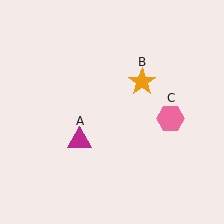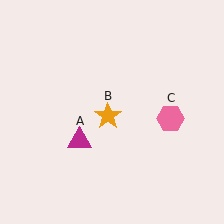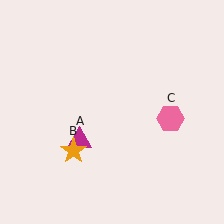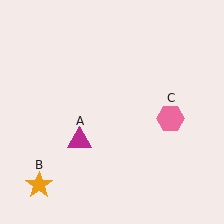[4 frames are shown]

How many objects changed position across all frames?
1 object changed position: orange star (object B).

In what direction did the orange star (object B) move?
The orange star (object B) moved down and to the left.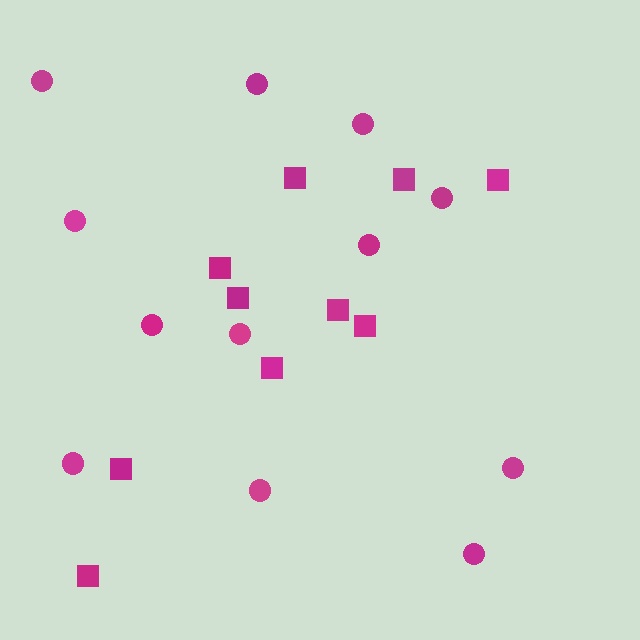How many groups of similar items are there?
There are 2 groups: one group of circles (12) and one group of squares (10).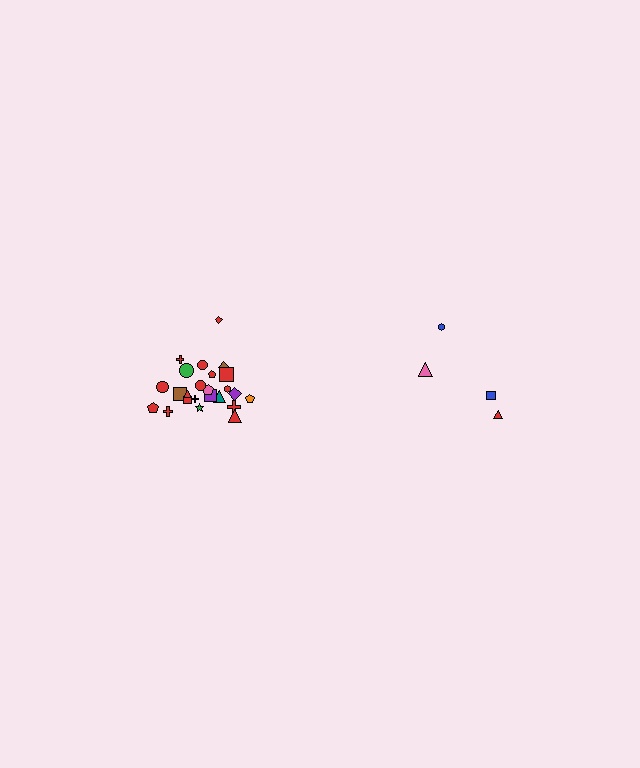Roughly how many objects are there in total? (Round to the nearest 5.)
Roughly 30 objects in total.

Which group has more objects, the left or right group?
The left group.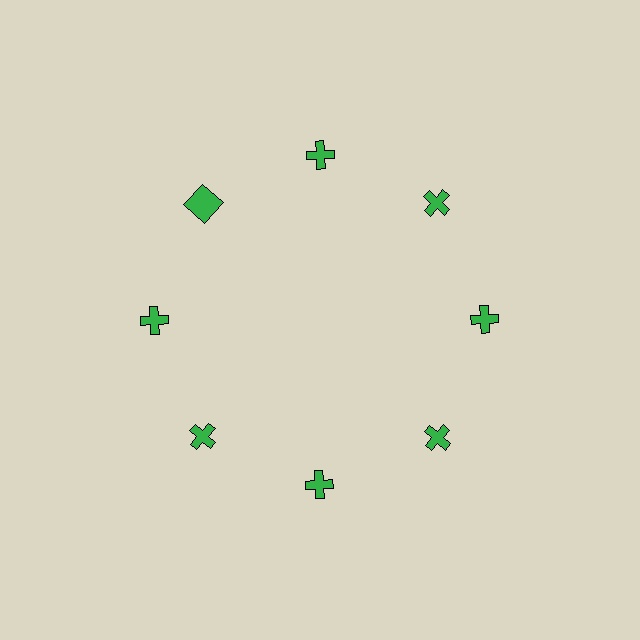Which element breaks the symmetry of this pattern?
The green square at roughly the 10 o'clock position breaks the symmetry. All other shapes are green crosses.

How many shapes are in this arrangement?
There are 8 shapes arranged in a ring pattern.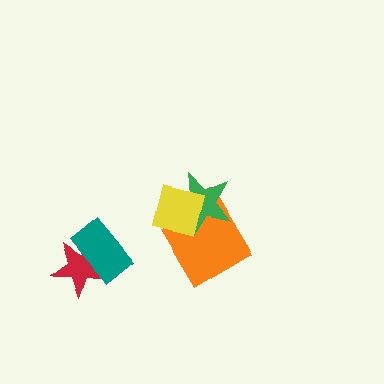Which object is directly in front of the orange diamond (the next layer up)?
The green star is directly in front of the orange diamond.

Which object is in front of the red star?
The teal rectangle is in front of the red star.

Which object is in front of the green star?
The yellow square is in front of the green star.